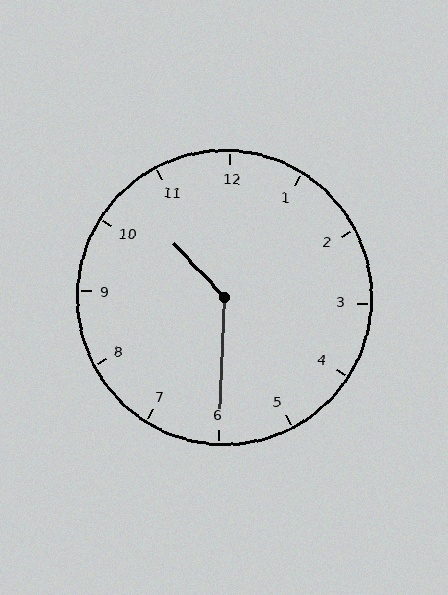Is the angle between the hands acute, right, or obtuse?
It is obtuse.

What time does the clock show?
10:30.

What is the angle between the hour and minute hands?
Approximately 135 degrees.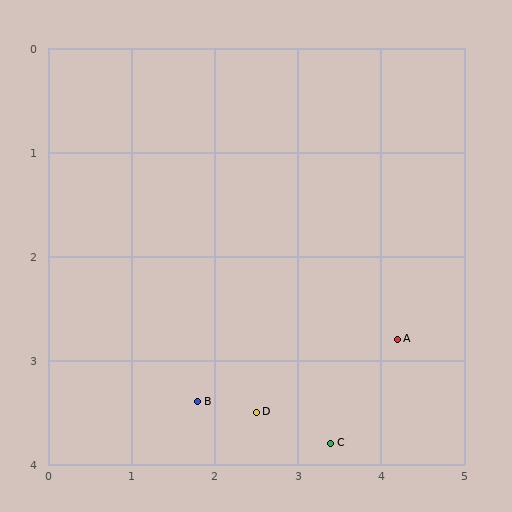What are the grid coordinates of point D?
Point D is at approximately (2.5, 3.5).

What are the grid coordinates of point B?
Point B is at approximately (1.8, 3.4).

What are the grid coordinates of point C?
Point C is at approximately (3.4, 3.8).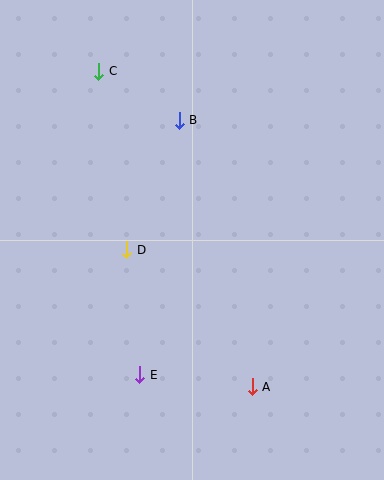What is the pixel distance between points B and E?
The distance between B and E is 258 pixels.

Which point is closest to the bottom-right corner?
Point A is closest to the bottom-right corner.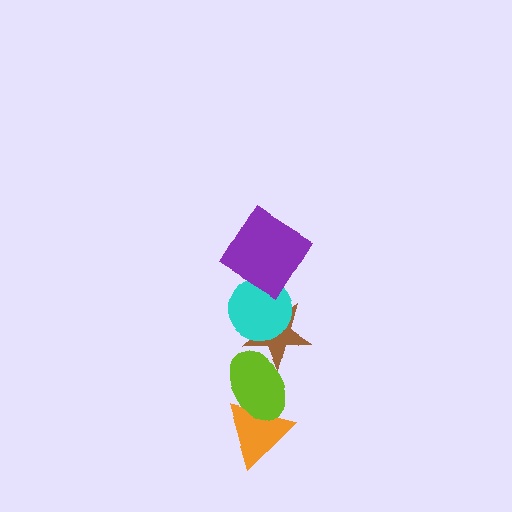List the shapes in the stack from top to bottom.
From top to bottom: the purple diamond, the cyan circle, the brown star, the lime ellipse, the orange triangle.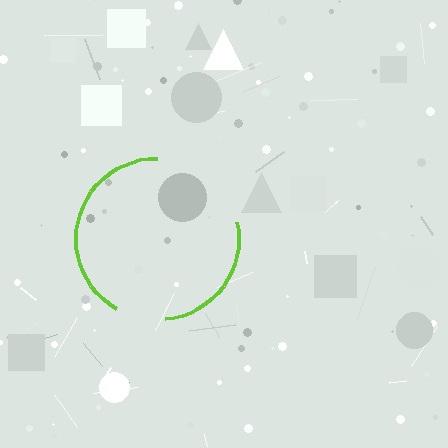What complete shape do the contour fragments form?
The contour fragments form a circle.